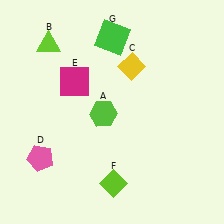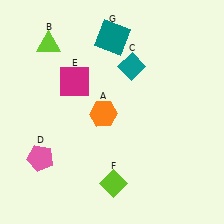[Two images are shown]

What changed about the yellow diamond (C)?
In Image 1, C is yellow. In Image 2, it changed to teal.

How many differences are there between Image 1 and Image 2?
There are 3 differences between the two images.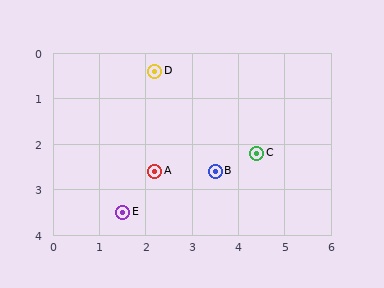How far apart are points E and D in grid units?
Points E and D are about 3.2 grid units apart.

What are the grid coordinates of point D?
Point D is at approximately (2.2, 0.4).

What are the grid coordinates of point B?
Point B is at approximately (3.5, 2.6).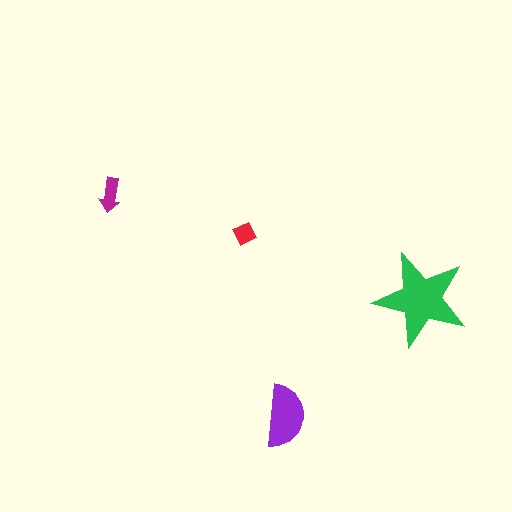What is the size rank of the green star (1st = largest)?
1st.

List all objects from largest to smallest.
The green star, the purple semicircle, the magenta arrow, the red diamond.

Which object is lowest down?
The purple semicircle is bottommost.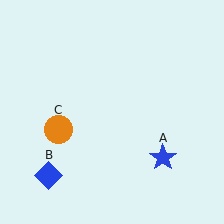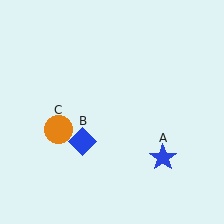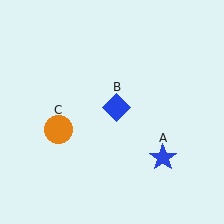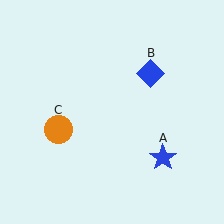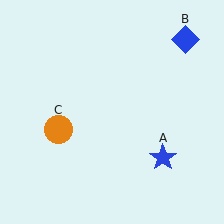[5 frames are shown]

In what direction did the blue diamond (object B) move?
The blue diamond (object B) moved up and to the right.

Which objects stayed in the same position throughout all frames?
Blue star (object A) and orange circle (object C) remained stationary.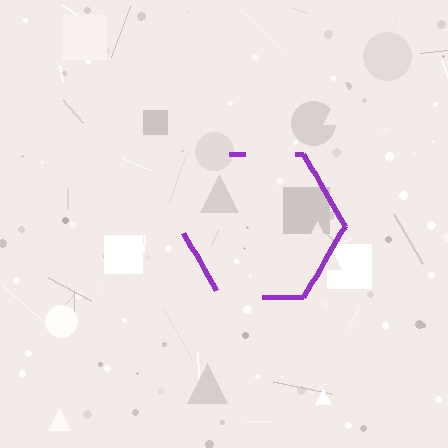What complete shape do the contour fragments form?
The contour fragments form a hexagon.